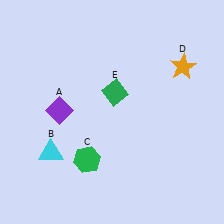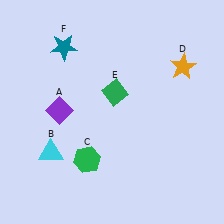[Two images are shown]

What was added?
A teal star (F) was added in Image 2.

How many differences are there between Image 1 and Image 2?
There is 1 difference between the two images.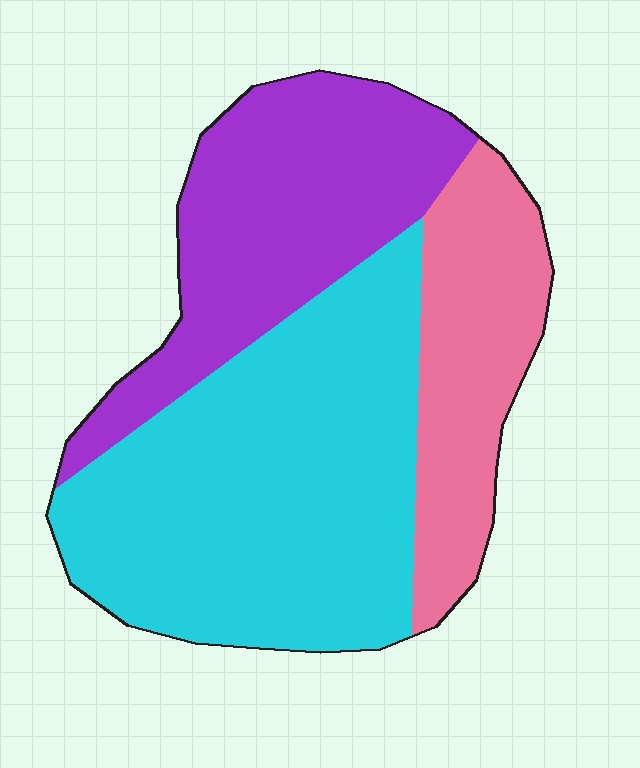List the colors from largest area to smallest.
From largest to smallest: cyan, purple, pink.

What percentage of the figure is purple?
Purple covers around 30% of the figure.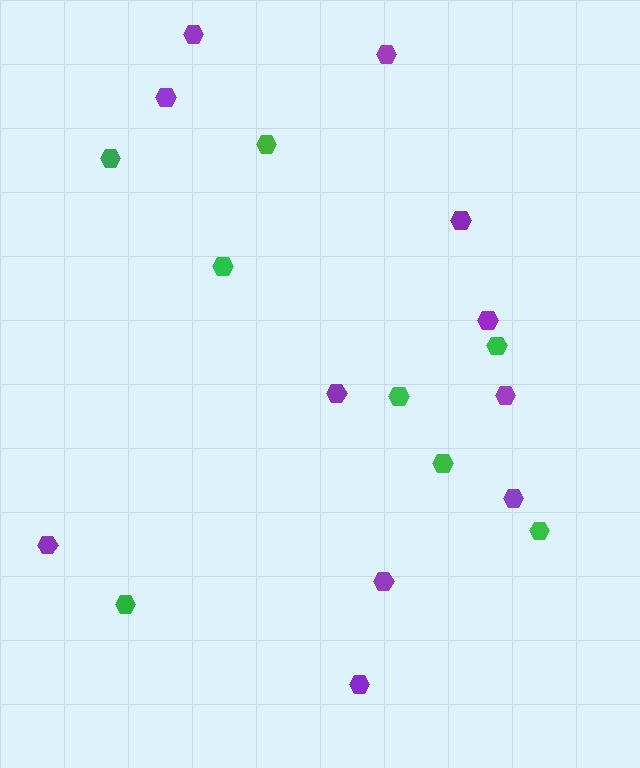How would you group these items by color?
There are 2 groups: one group of green hexagons (8) and one group of purple hexagons (11).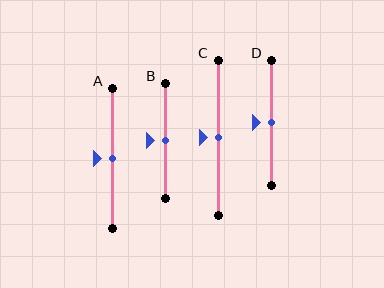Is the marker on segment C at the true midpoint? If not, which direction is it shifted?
Yes, the marker on segment C is at the true midpoint.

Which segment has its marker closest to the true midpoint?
Segment A has its marker closest to the true midpoint.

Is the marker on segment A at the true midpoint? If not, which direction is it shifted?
Yes, the marker on segment A is at the true midpoint.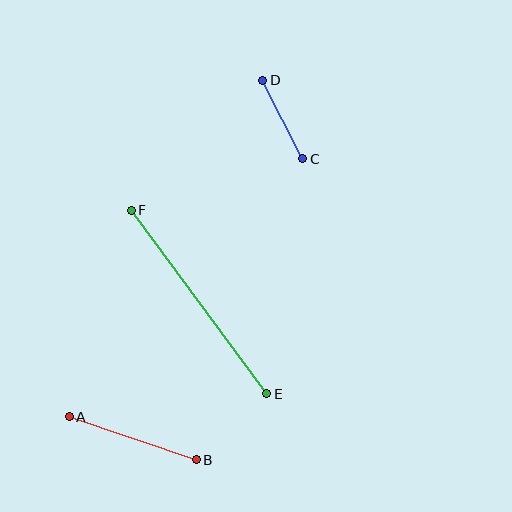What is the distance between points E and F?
The distance is approximately 228 pixels.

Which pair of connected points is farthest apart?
Points E and F are farthest apart.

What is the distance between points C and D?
The distance is approximately 88 pixels.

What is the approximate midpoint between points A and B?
The midpoint is at approximately (133, 438) pixels.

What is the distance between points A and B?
The distance is approximately 134 pixels.